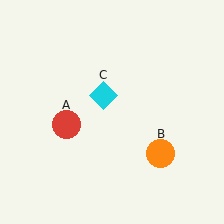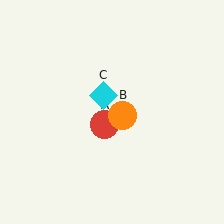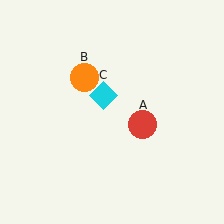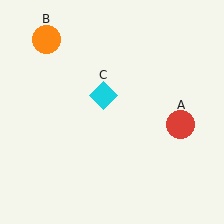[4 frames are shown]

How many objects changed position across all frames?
2 objects changed position: red circle (object A), orange circle (object B).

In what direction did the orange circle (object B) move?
The orange circle (object B) moved up and to the left.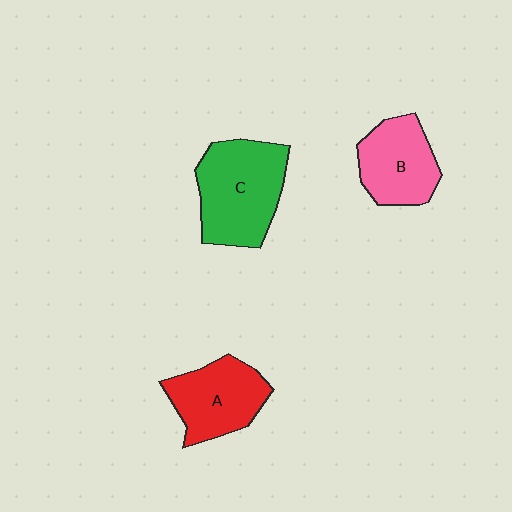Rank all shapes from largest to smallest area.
From largest to smallest: C (green), A (red), B (pink).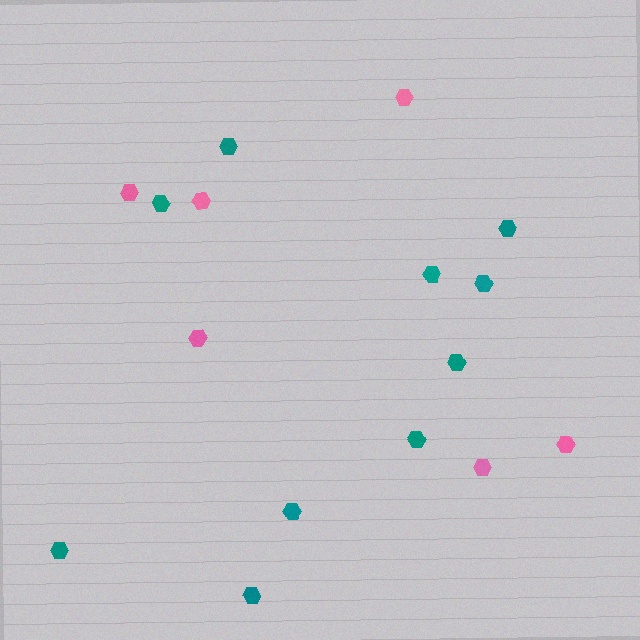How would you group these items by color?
There are 2 groups: one group of pink hexagons (6) and one group of teal hexagons (10).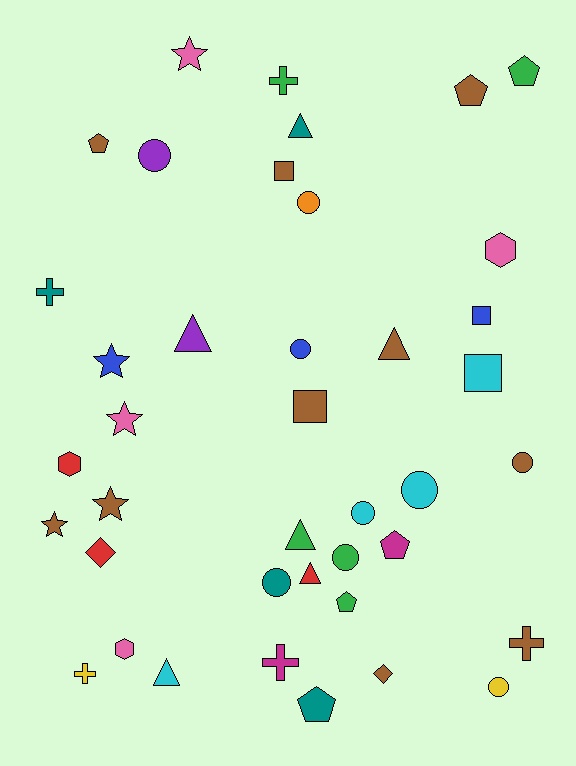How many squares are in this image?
There are 4 squares.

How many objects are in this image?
There are 40 objects.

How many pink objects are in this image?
There are 4 pink objects.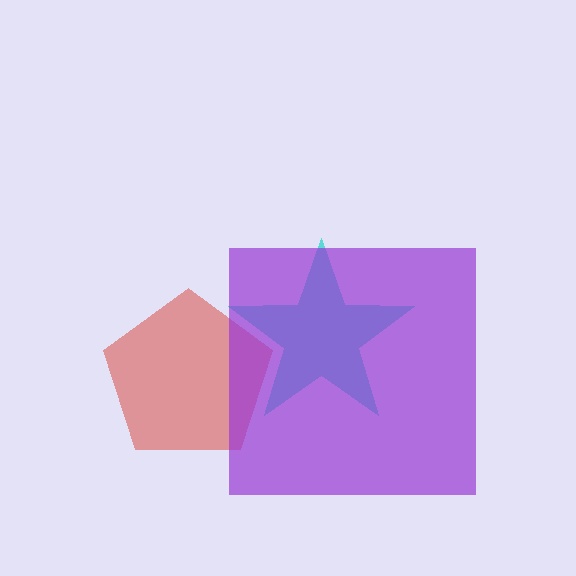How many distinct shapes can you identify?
There are 3 distinct shapes: a cyan star, a red pentagon, a purple square.